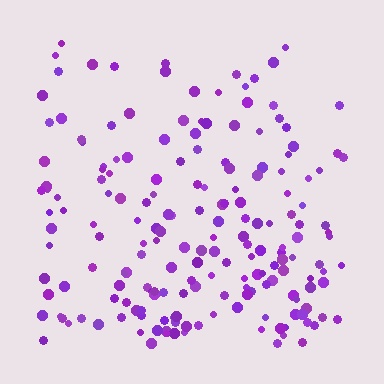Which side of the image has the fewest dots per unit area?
The top.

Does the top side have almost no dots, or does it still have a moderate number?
Still a moderate number, just noticeably fewer than the bottom.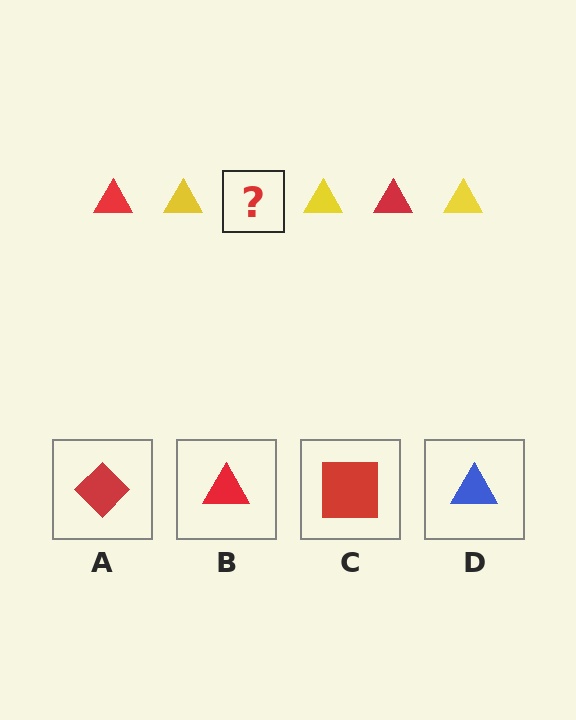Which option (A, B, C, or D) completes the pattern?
B.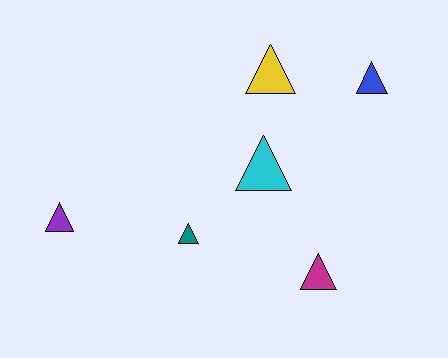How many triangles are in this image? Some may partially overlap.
There are 6 triangles.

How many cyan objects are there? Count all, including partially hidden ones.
There is 1 cyan object.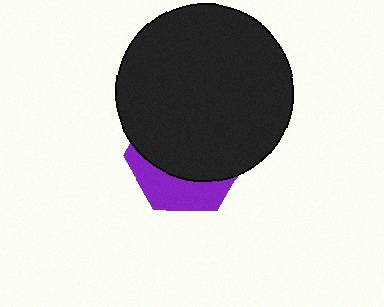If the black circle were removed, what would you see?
You would see the complete purple hexagon.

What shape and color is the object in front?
The object in front is a black circle.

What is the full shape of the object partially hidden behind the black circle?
The partially hidden object is a purple hexagon.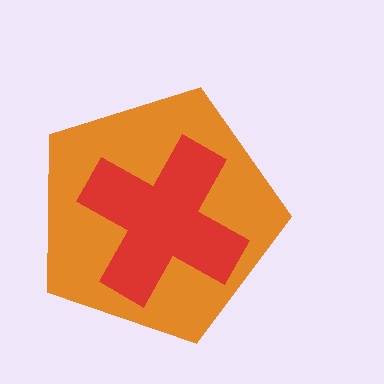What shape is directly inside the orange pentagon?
The red cross.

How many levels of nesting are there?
2.